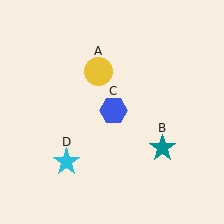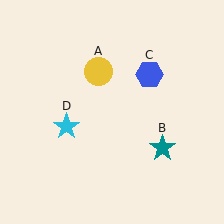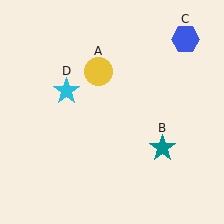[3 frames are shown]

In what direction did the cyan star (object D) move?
The cyan star (object D) moved up.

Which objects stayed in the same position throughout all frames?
Yellow circle (object A) and teal star (object B) remained stationary.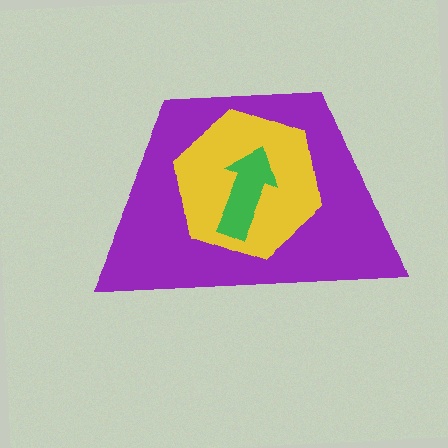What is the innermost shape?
The green arrow.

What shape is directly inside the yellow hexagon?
The green arrow.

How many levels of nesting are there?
3.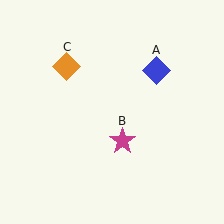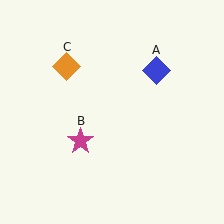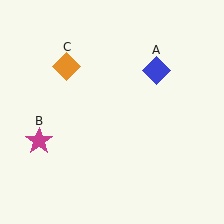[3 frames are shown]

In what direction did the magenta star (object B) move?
The magenta star (object B) moved left.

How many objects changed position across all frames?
1 object changed position: magenta star (object B).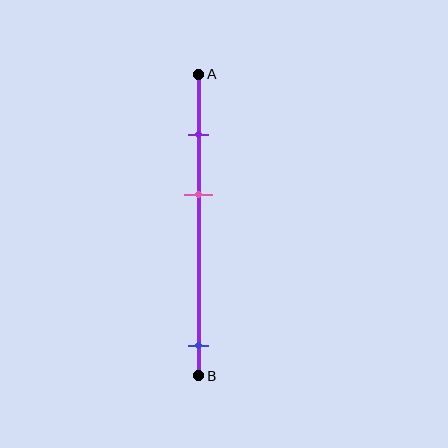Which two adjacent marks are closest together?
The purple and pink marks are the closest adjacent pair.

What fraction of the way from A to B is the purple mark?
The purple mark is approximately 20% (0.2) of the way from A to B.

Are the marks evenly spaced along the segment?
No, the marks are not evenly spaced.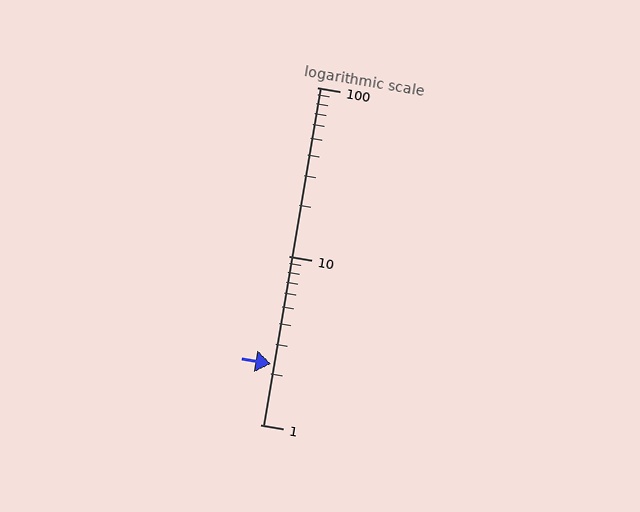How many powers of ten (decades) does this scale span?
The scale spans 2 decades, from 1 to 100.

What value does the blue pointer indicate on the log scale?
The pointer indicates approximately 2.3.